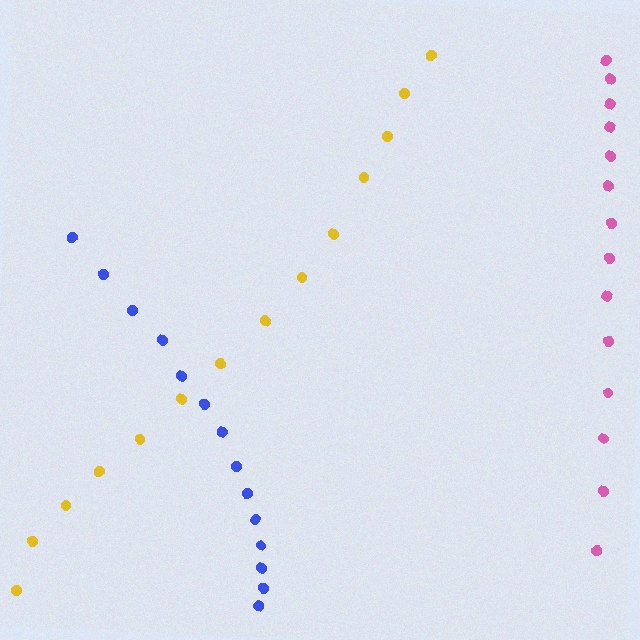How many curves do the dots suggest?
There are 3 distinct paths.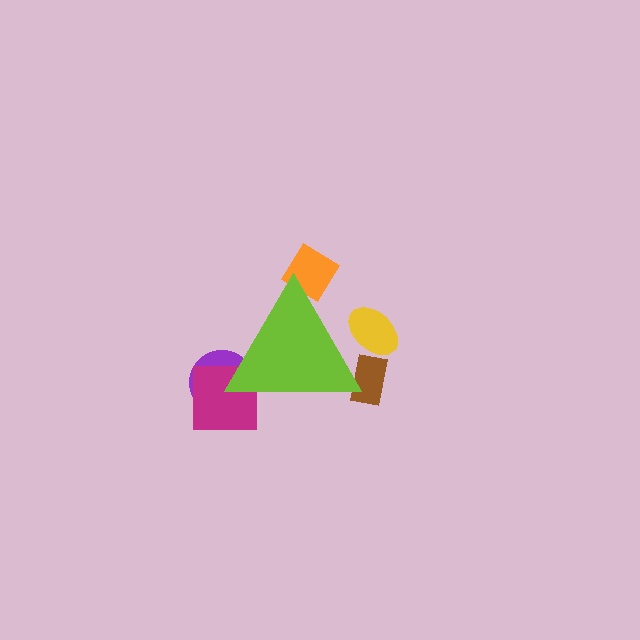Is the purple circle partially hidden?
Yes, the purple circle is partially hidden behind the lime triangle.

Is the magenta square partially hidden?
Yes, the magenta square is partially hidden behind the lime triangle.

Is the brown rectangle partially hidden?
Yes, the brown rectangle is partially hidden behind the lime triangle.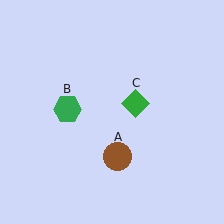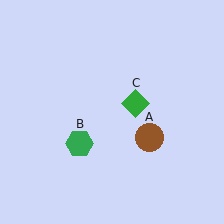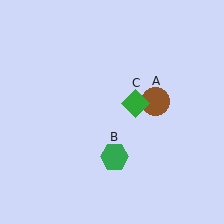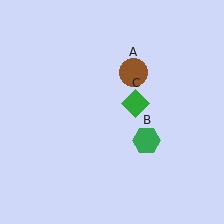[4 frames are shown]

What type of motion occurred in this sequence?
The brown circle (object A), green hexagon (object B) rotated counterclockwise around the center of the scene.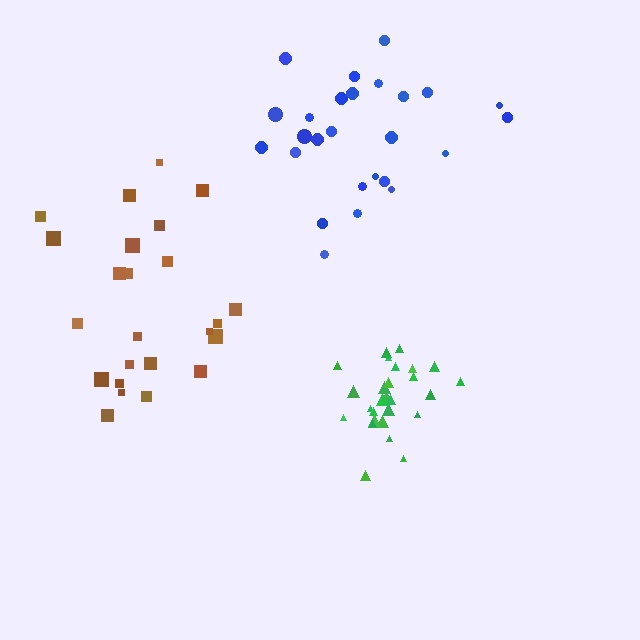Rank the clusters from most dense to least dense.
green, blue, brown.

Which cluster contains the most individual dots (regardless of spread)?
Green (28).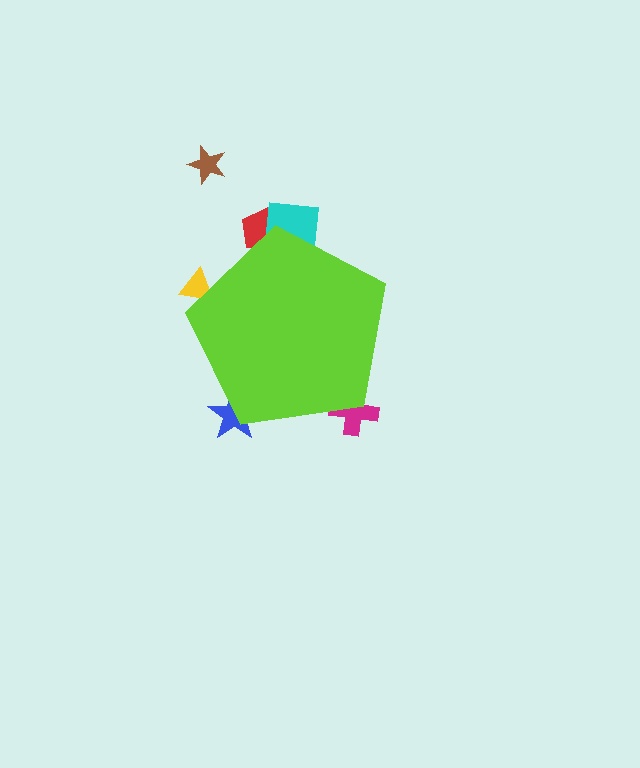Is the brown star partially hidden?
No, the brown star is fully visible.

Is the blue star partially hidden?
Yes, the blue star is partially hidden behind the lime pentagon.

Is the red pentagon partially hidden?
Yes, the red pentagon is partially hidden behind the lime pentagon.